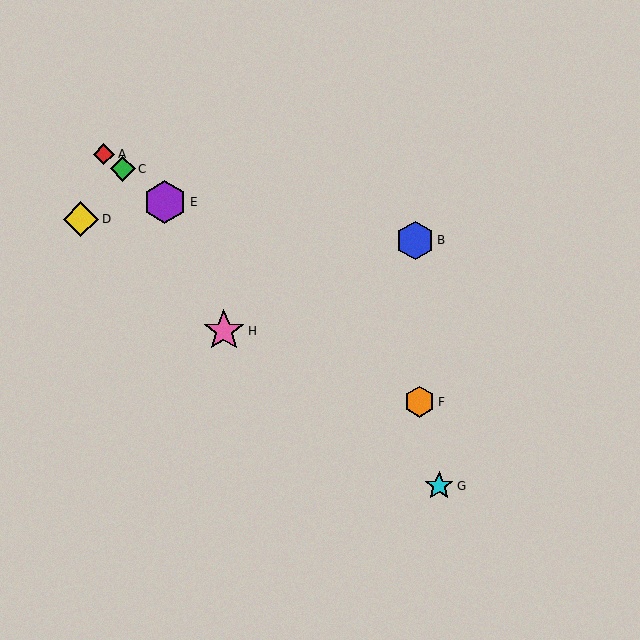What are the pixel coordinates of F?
Object F is at (419, 402).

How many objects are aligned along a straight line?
4 objects (A, C, E, F) are aligned along a straight line.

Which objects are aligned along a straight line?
Objects A, C, E, F are aligned along a straight line.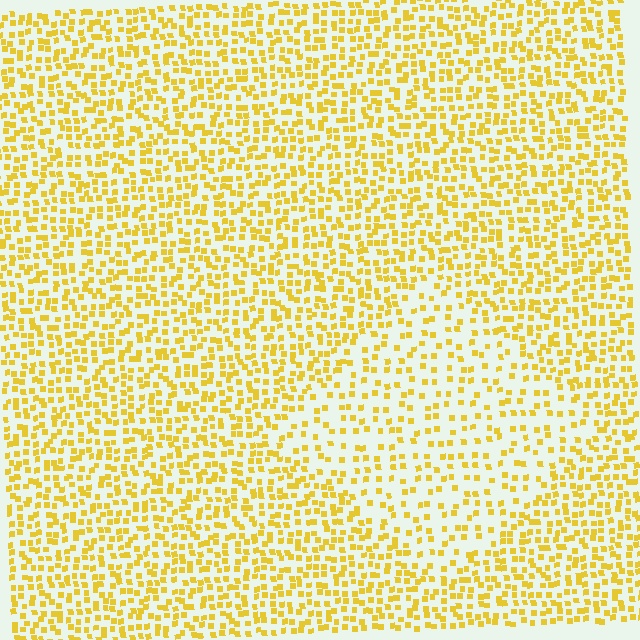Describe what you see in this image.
The image contains small yellow elements arranged at two different densities. A diamond-shaped region is visible where the elements are less densely packed than the surrounding area.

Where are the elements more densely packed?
The elements are more densely packed outside the diamond boundary.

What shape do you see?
I see a diamond.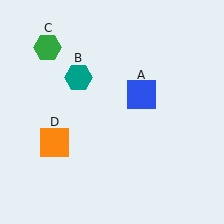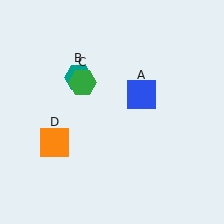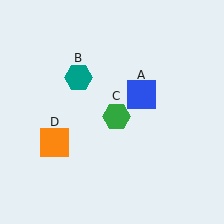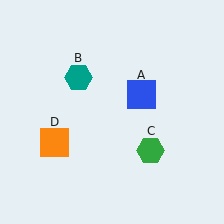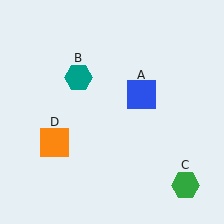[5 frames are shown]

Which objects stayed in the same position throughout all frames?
Blue square (object A) and teal hexagon (object B) and orange square (object D) remained stationary.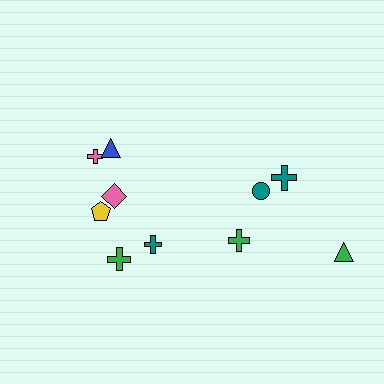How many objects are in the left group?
There are 6 objects.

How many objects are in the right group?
There are 4 objects.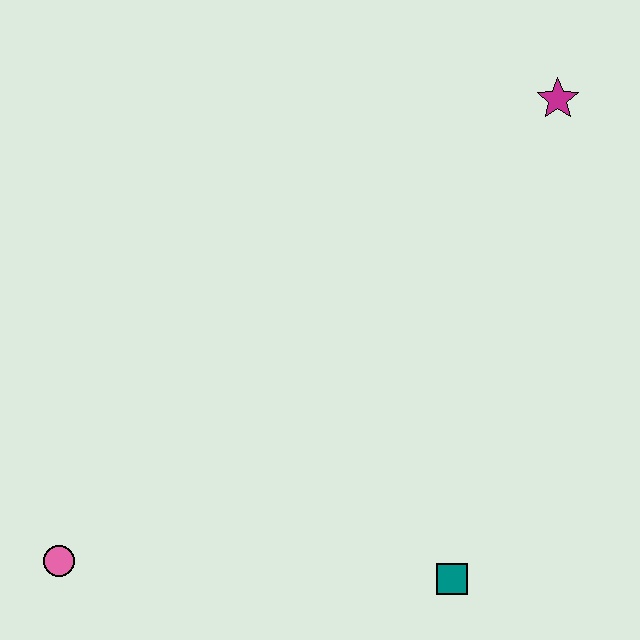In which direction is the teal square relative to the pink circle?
The teal square is to the right of the pink circle.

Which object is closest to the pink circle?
The teal square is closest to the pink circle.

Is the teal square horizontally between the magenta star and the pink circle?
Yes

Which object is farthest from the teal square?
The magenta star is farthest from the teal square.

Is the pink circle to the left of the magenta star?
Yes